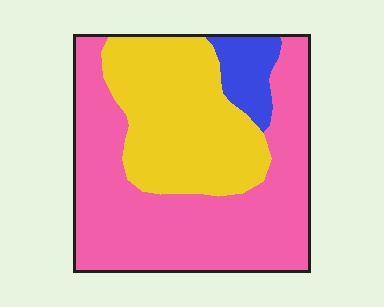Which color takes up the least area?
Blue, at roughly 10%.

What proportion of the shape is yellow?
Yellow covers about 35% of the shape.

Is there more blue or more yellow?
Yellow.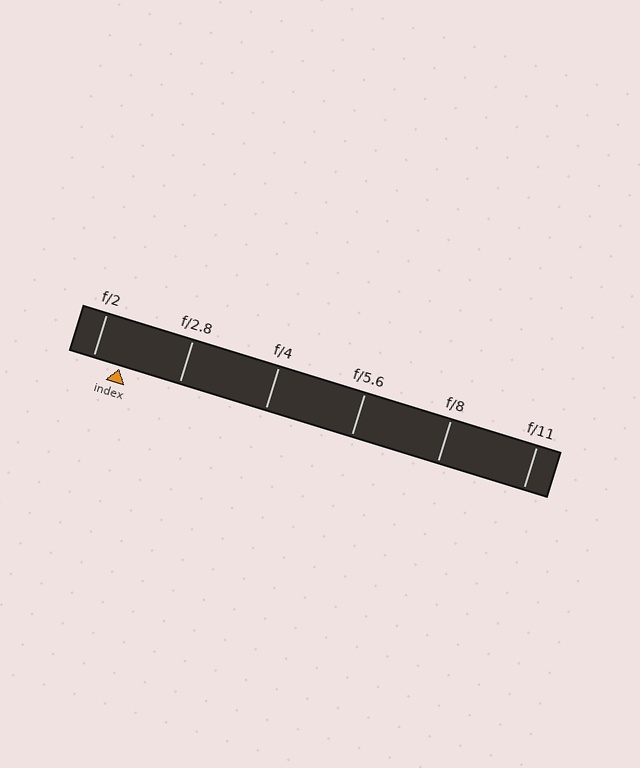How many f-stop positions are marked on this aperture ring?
There are 6 f-stop positions marked.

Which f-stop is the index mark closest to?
The index mark is closest to f/2.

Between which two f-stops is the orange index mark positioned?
The index mark is between f/2 and f/2.8.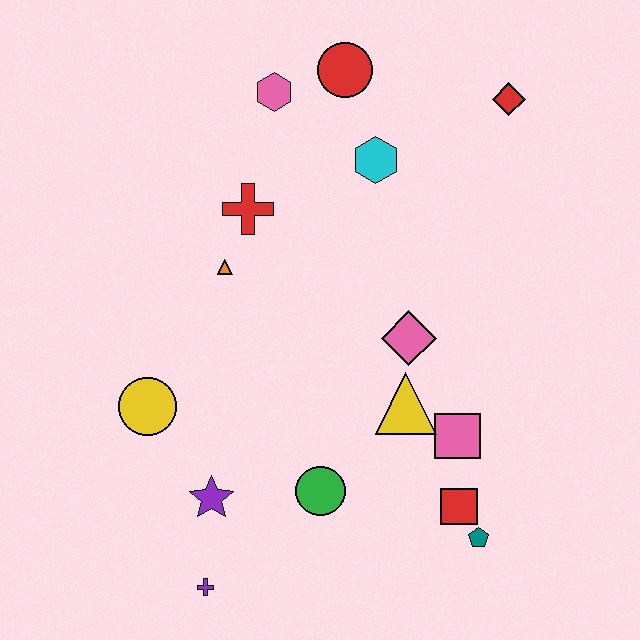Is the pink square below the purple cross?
No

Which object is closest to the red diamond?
The cyan hexagon is closest to the red diamond.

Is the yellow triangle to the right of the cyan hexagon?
Yes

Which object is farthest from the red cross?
The teal pentagon is farthest from the red cross.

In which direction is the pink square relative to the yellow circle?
The pink square is to the right of the yellow circle.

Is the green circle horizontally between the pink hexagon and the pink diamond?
Yes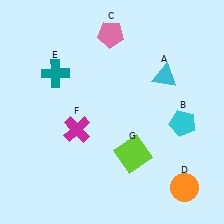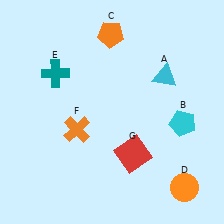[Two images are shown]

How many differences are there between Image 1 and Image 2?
There are 3 differences between the two images.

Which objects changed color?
C changed from pink to orange. F changed from magenta to orange. G changed from lime to red.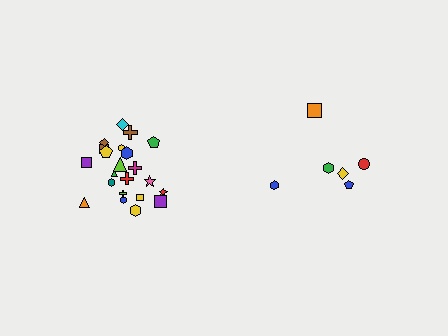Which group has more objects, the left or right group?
The left group.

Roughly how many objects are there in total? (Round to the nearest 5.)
Roughly 30 objects in total.